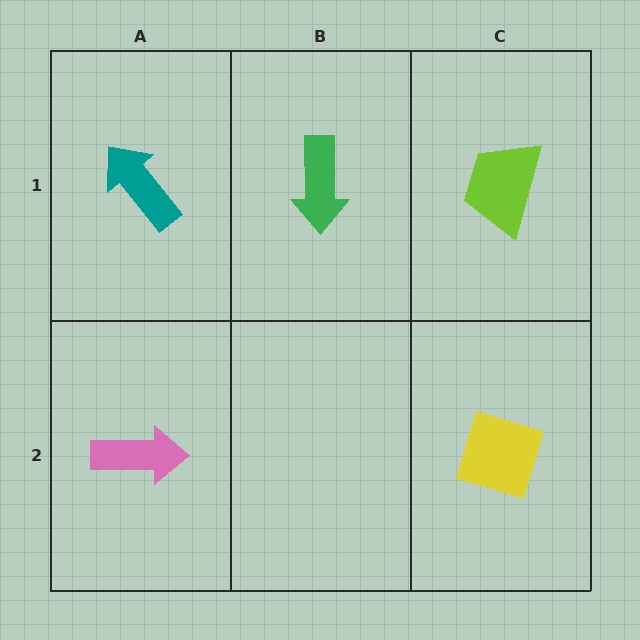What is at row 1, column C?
A lime trapezoid.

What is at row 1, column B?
A green arrow.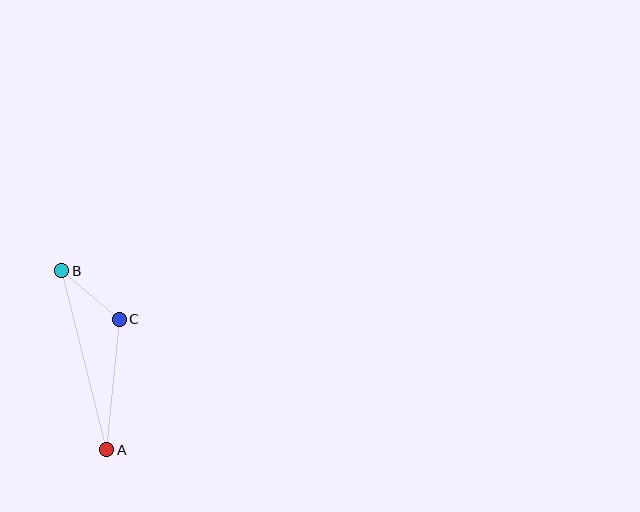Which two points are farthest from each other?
Points A and B are farthest from each other.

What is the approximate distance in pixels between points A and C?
The distance between A and C is approximately 131 pixels.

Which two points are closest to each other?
Points B and C are closest to each other.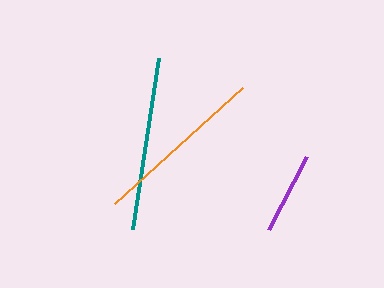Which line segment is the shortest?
The purple line is the shortest at approximately 82 pixels.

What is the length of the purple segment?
The purple segment is approximately 82 pixels long.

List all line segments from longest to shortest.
From longest to shortest: teal, orange, purple.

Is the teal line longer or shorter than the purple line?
The teal line is longer than the purple line.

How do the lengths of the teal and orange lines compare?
The teal and orange lines are approximately the same length.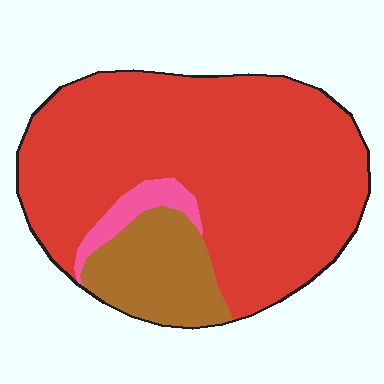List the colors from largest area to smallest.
From largest to smallest: red, brown, pink.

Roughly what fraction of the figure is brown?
Brown covers roughly 15% of the figure.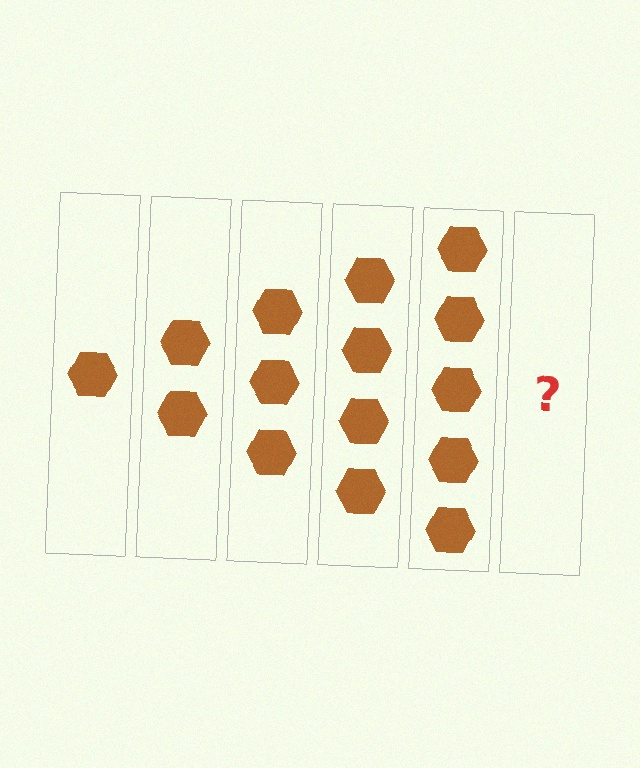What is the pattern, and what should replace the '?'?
The pattern is that each step adds one more hexagon. The '?' should be 6 hexagons.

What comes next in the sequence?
The next element should be 6 hexagons.